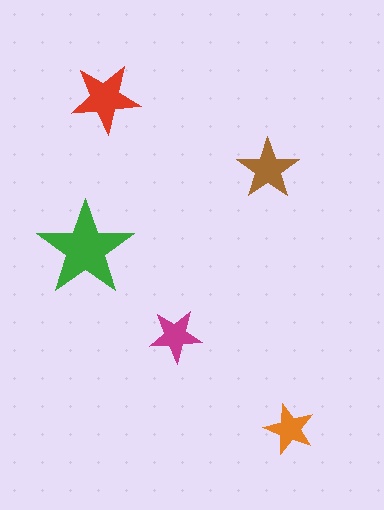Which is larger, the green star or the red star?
The green one.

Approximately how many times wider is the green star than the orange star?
About 2 times wider.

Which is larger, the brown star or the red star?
The red one.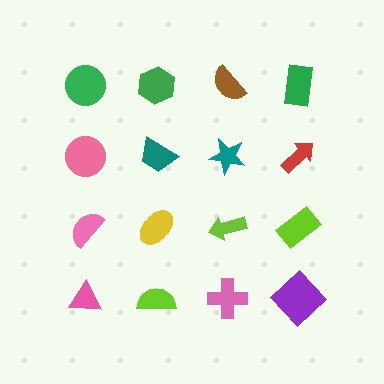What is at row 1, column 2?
A green hexagon.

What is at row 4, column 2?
A lime semicircle.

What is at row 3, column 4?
A lime rectangle.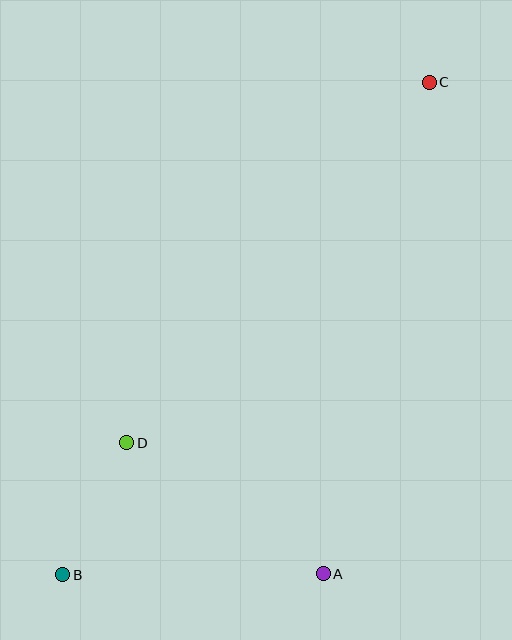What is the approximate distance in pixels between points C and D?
The distance between C and D is approximately 471 pixels.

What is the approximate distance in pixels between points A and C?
The distance between A and C is approximately 503 pixels.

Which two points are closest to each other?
Points B and D are closest to each other.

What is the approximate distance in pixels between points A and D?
The distance between A and D is approximately 236 pixels.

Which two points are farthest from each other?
Points B and C are farthest from each other.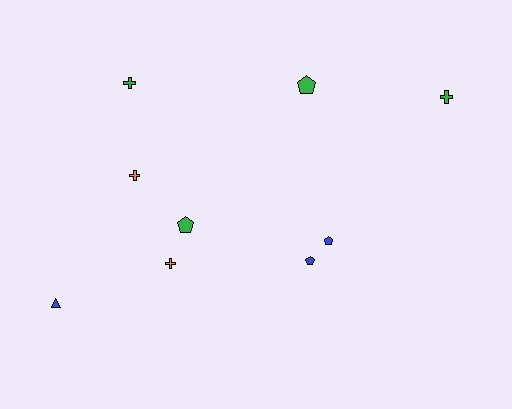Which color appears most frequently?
Green, with 4 objects.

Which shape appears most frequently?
Cross, with 4 objects.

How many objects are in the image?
There are 9 objects.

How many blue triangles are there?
There is 1 blue triangle.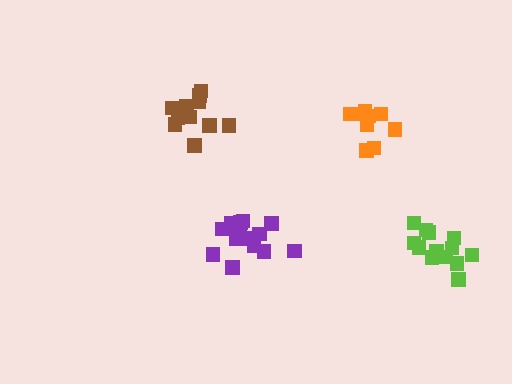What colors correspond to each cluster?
The clusters are colored: lime, purple, brown, orange.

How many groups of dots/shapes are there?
There are 4 groups.